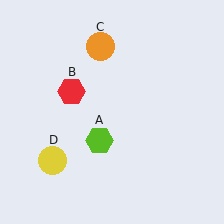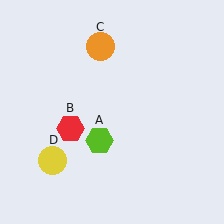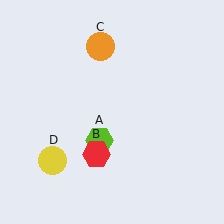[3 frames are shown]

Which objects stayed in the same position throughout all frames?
Lime hexagon (object A) and orange circle (object C) and yellow circle (object D) remained stationary.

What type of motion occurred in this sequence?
The red hexagon (object B) rotated counterclockwise around the center of the scene.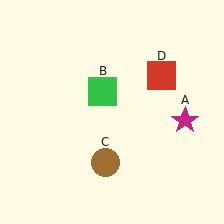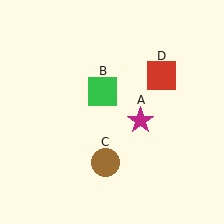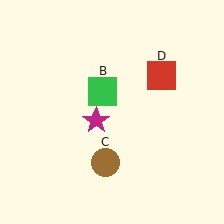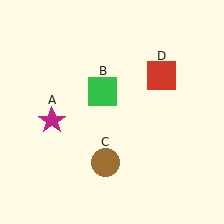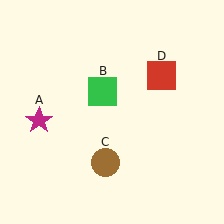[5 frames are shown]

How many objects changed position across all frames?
1 object changed position: magenta star (object A).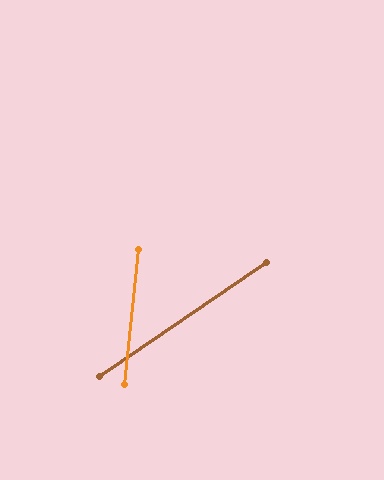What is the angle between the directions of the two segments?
Approximately 50 degrees.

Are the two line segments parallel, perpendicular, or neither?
Neither parallel nor perpendicular — they differ by about 50°.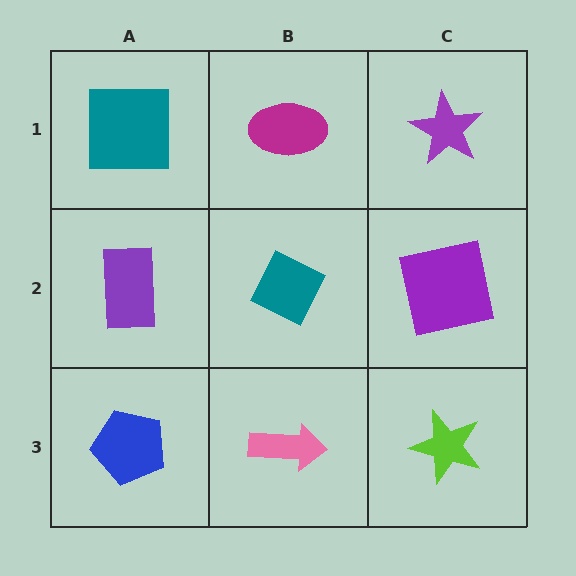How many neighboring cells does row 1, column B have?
3.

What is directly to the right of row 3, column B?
A lime star.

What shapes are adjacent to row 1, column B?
A teal diamond (row 2, column B), a teal square (row 1, column A), a purple star (row 1, column C).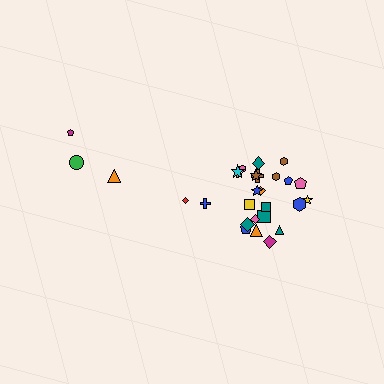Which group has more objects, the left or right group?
The right group.